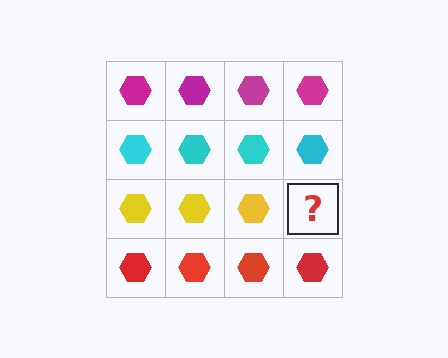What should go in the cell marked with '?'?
The missing cell should contain a yellow hexagon.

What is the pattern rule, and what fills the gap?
The rule is that each row has a consistent color. The gap should be filled with a yellow hexagon.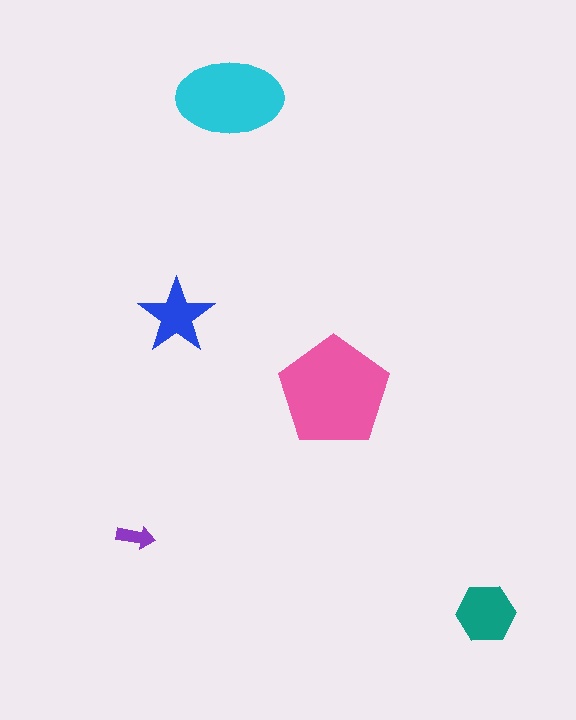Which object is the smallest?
The purple arrow.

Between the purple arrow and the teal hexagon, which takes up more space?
The teal hexagon.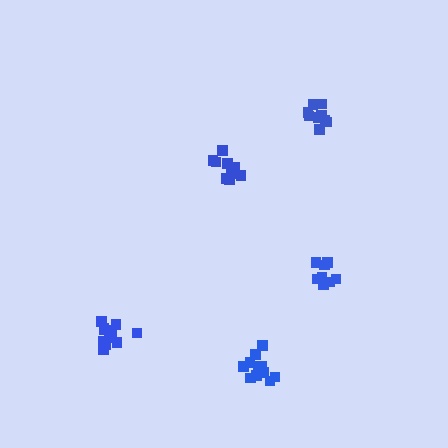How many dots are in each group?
Group 1: 8 dots, Group 2: 10 dots, Group 3: 11 dots, Group 4: 9 dots, Group 5: 12 dots (50 total).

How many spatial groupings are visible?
There are 5 spatial groupings.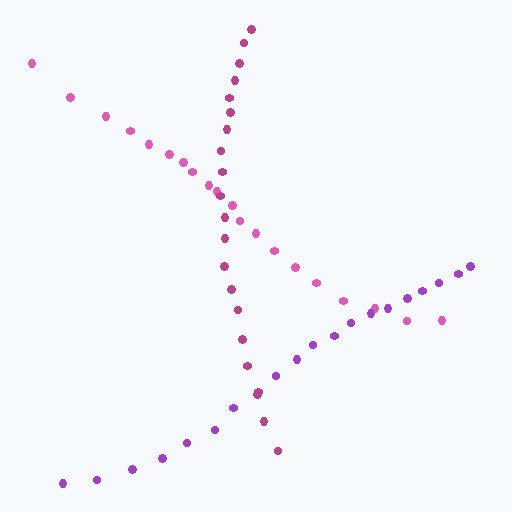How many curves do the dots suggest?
There are 3 distinct paths.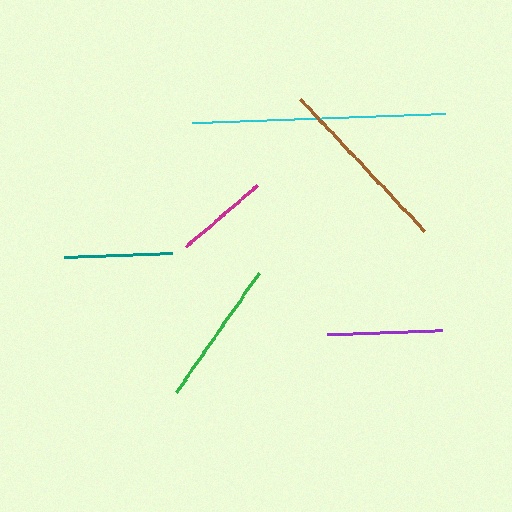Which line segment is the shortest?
The magenta line is the shortest at approximately 95 pixels.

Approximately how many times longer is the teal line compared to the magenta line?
The teal line is approximately 1.1 times the length of the magenta line.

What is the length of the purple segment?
The purple segment is approximately 114 pixels long.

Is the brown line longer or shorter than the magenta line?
The brown line is longer than the magenta line.